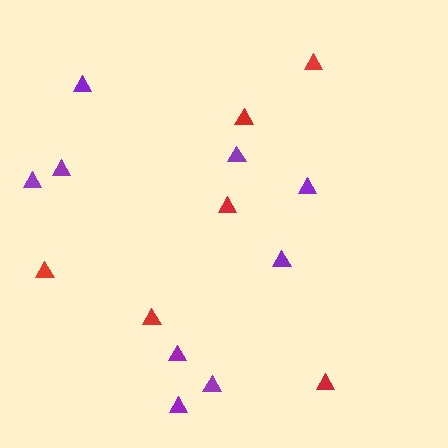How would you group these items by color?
There are 2 groups: one group of purple triangles (9) and one group of red triangles (6).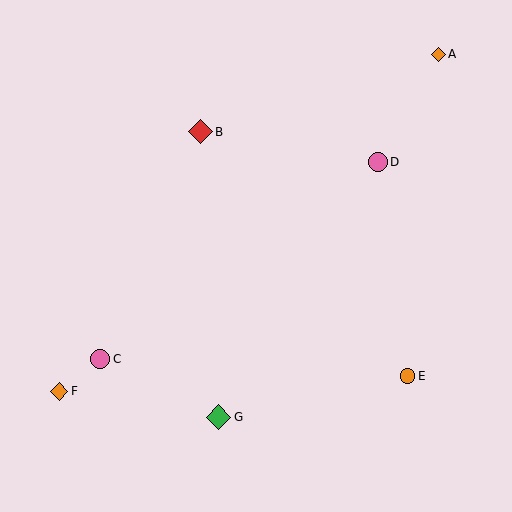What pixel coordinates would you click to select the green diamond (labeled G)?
Click at (218, 417) to select the green diamond G.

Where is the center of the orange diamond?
The center of the orange diamond is at (59, 391).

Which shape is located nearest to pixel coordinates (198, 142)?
The red diamond (labeled B) at (201, 132) is nearest to that location.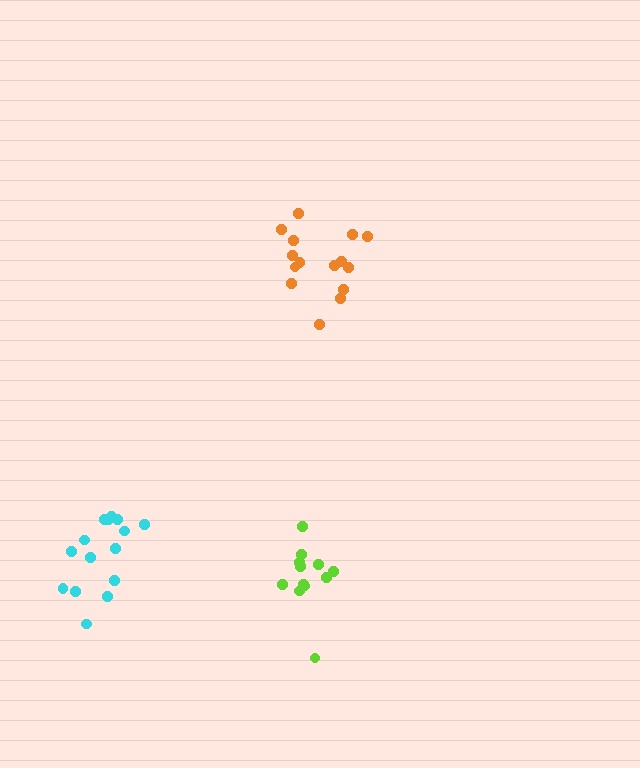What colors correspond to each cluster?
The clusters are colored: lime, orange, cyan.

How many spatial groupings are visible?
There are 3 spatial groupings.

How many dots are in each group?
Group 1: 12 dots, Group 2: 15 dots, Group 3: 15 dots (42 total).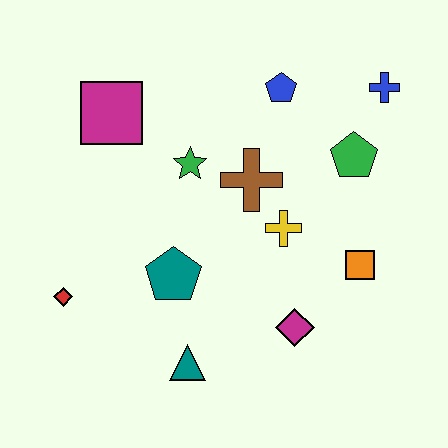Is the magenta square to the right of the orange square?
No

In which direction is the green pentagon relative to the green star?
The green pentagon is to the right of the green star.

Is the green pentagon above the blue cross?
No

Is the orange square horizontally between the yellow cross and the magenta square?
No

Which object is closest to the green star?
The brown cross is closest to the green star.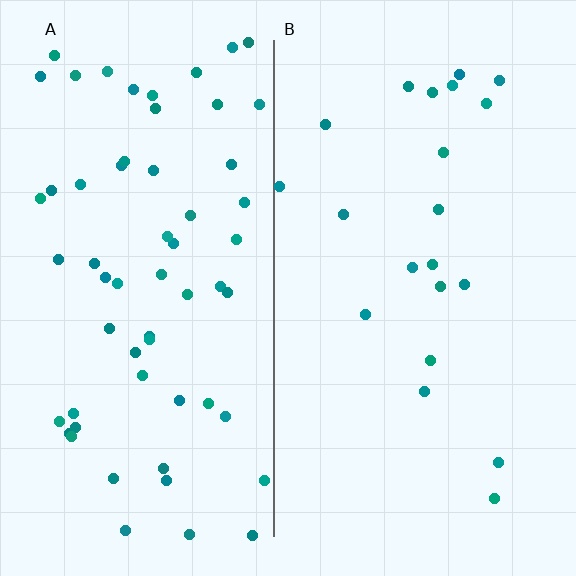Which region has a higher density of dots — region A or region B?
A (the left).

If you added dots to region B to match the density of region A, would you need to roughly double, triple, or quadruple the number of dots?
Approximately triple.